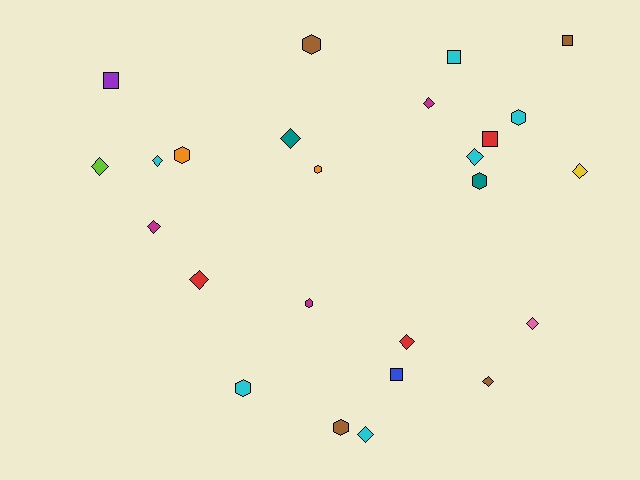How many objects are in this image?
There are 25 objects.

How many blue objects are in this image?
There is 1 blue object.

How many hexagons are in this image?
There are 8 hexagons.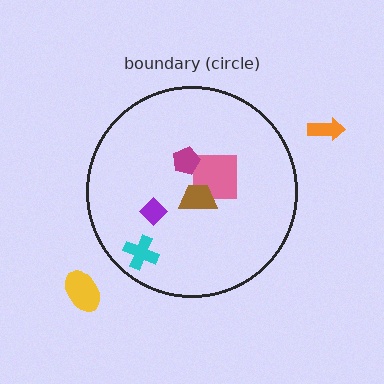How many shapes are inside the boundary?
5 inside, 2 outside.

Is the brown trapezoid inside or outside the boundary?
Inside.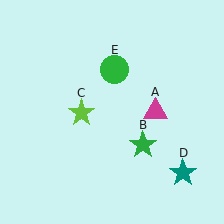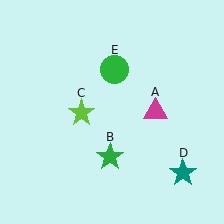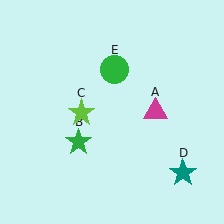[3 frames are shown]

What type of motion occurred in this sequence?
The green star (object B) rotated clockwise around the center of the scene.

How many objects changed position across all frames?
1 object changed position: green star (object B).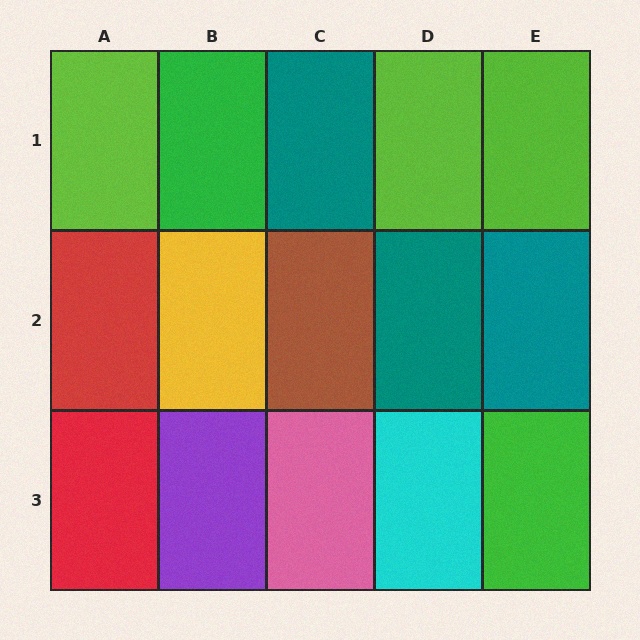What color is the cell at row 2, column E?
Teal.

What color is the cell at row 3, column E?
Green.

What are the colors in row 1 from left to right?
Lime, green, teal, lime, lime.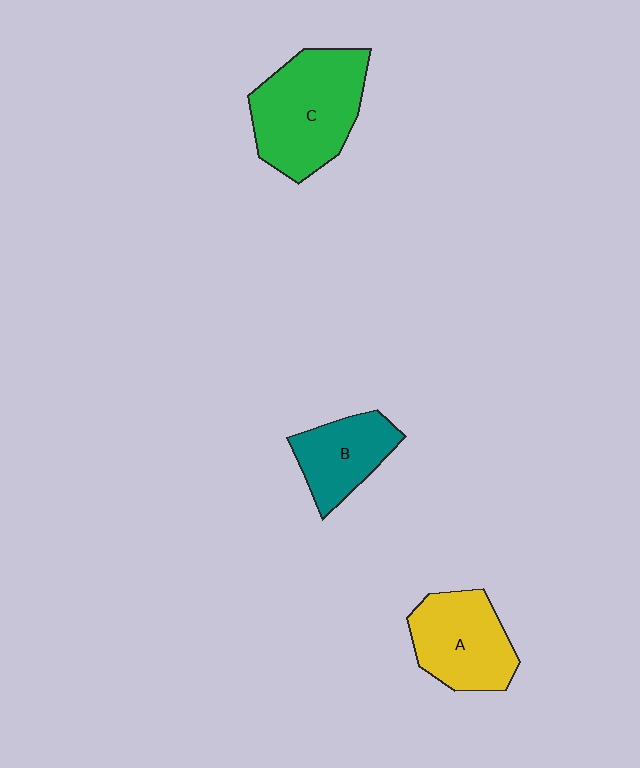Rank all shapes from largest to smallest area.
From largest to smallest: C (green), A (yellow), B (teal).